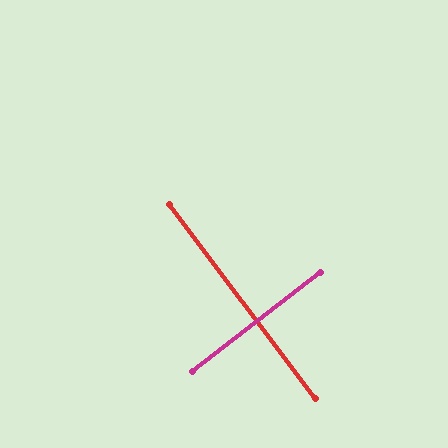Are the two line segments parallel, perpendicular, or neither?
Perpendicular — they meet at approximately 90°.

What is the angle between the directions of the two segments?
Approximately 90 degrees.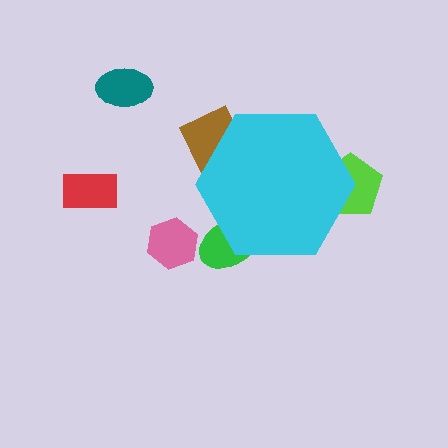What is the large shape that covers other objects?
A cyan hexagon.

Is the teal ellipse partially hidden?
No, the teal ellipse is fully visible.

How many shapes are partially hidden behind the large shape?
3 shapes are partially hidden.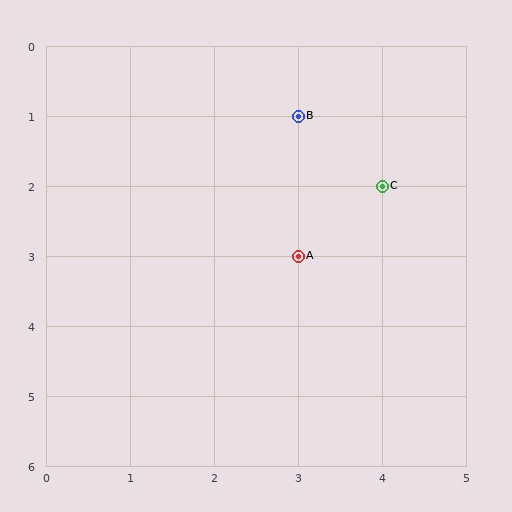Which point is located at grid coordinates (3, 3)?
Point A is at (3, 3).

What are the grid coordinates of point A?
Point A is at grid coordinates (3, 3).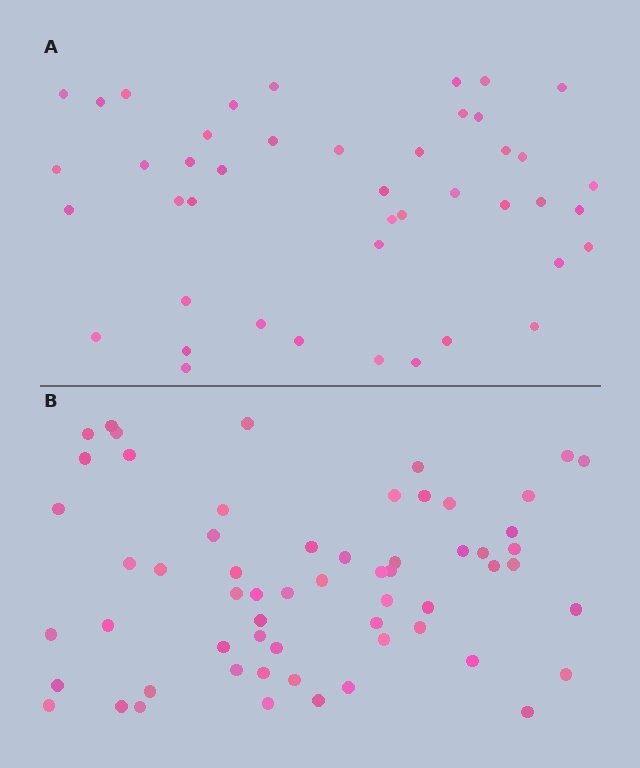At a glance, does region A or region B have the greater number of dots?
Region B (the bottom region) has more dots.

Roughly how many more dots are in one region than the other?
Region B has approximately 15 more dots than region A.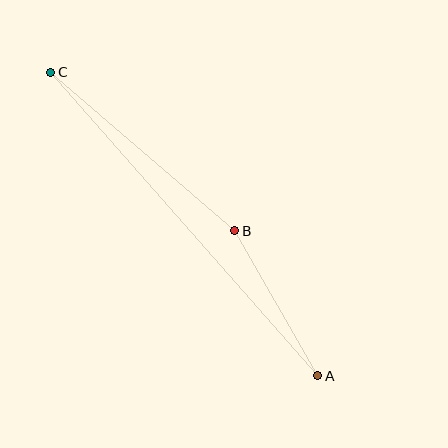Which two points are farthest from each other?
Points A and C are farthest from each other.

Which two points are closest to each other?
Points A and B are closest to each other.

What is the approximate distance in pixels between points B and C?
The distance between B and C is approximately 243 pixels.